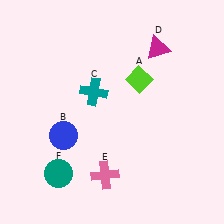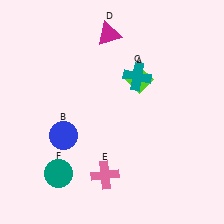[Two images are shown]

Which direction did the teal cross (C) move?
The teal cross (C) moved right.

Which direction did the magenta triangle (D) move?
The magenta triangle (D) moved left.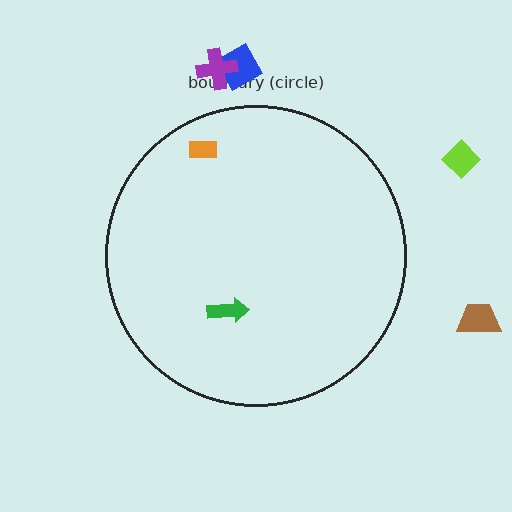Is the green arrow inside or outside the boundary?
Inside.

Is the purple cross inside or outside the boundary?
Outside.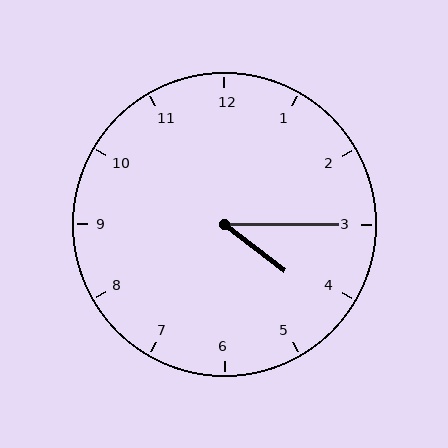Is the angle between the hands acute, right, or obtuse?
It is acute.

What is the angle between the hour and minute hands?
Approximately 38 degrees.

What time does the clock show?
4:15.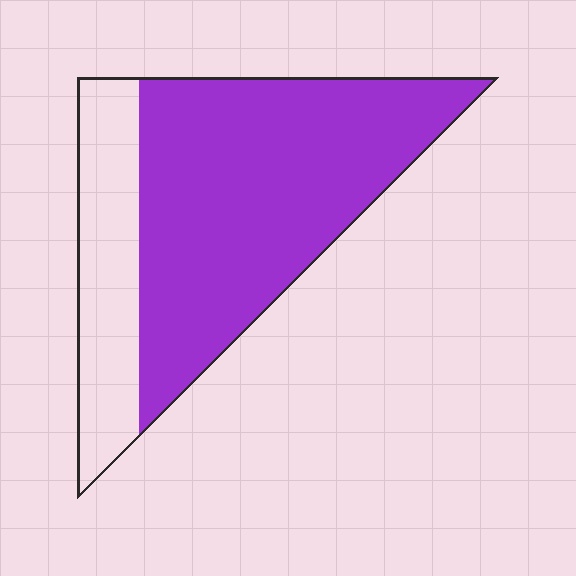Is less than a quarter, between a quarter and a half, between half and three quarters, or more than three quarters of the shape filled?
Between half and three quarters.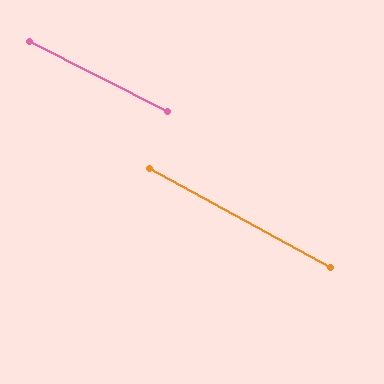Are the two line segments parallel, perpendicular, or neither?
Parallel — their directions differ by only 1.8°.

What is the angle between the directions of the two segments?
Approximately 2 degrees.